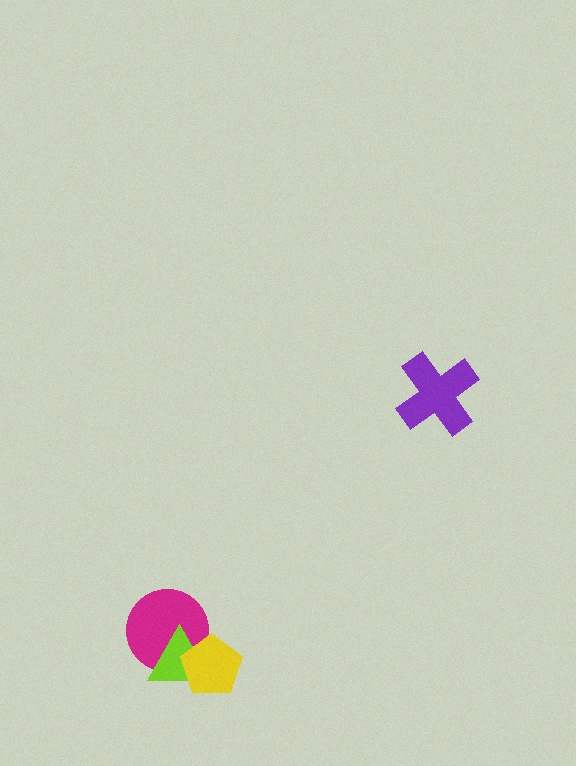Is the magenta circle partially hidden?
Yes, it is partially covered by another shape.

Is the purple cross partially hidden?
No, no other shape covers it.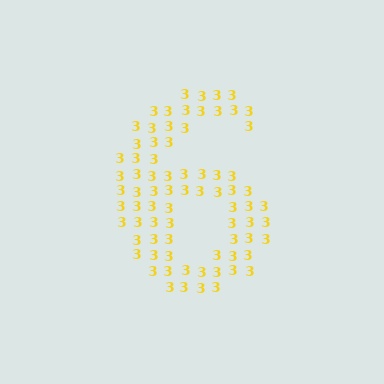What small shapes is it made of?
It is made of small digit 3's.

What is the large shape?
The large shape is the digit 6.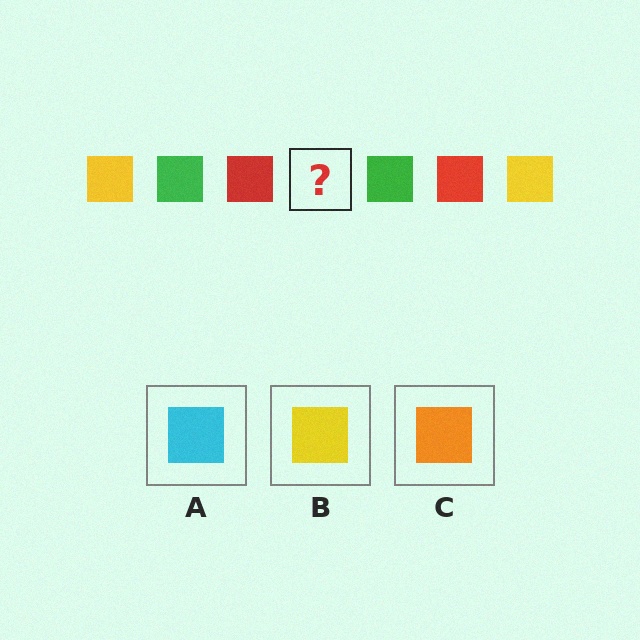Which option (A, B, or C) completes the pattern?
B.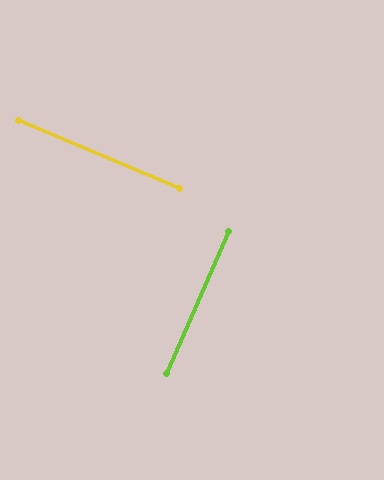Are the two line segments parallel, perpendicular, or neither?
Perpendicular — they meet at approximately 89°.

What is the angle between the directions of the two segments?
Approximately 89 degrees.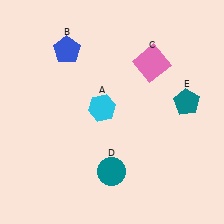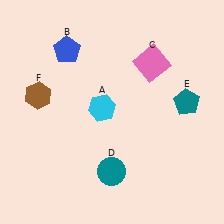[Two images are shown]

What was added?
A brown hexagon (F) was added in Image 2.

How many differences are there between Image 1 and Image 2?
There is 1 difference between the two images.